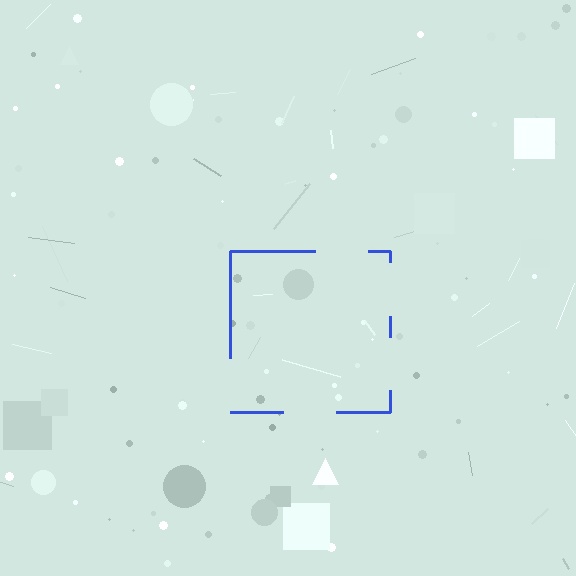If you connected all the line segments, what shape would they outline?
They would outline a square.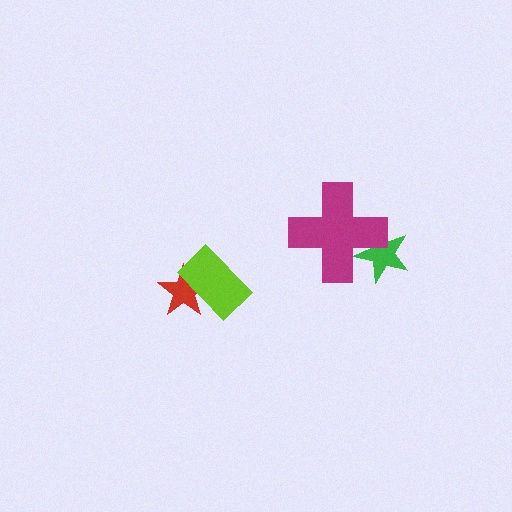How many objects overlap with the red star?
1 object overlaps with the red star.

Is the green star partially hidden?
Yes, it is partially covered by another shape.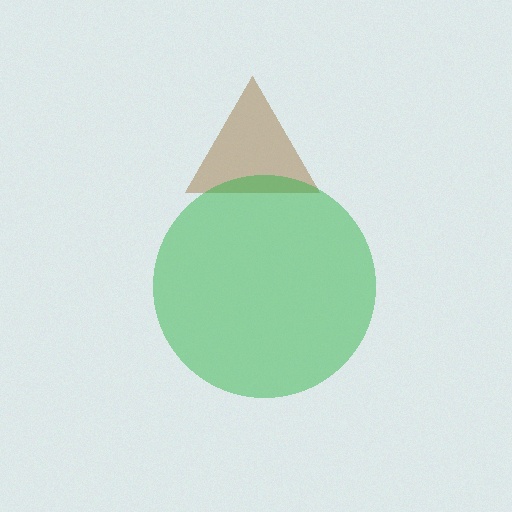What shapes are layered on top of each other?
The layered shapes are: a brown triangle, a green circle.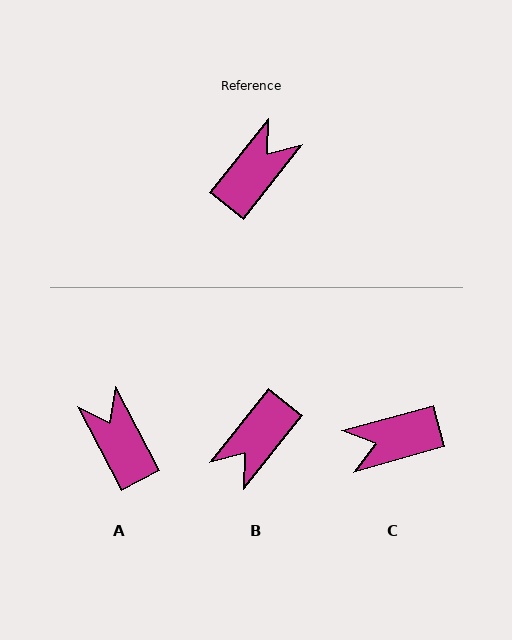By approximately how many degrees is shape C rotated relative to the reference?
Approximately 144 degrees counter-clockwise.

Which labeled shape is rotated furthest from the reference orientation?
B, about 180 degrees away.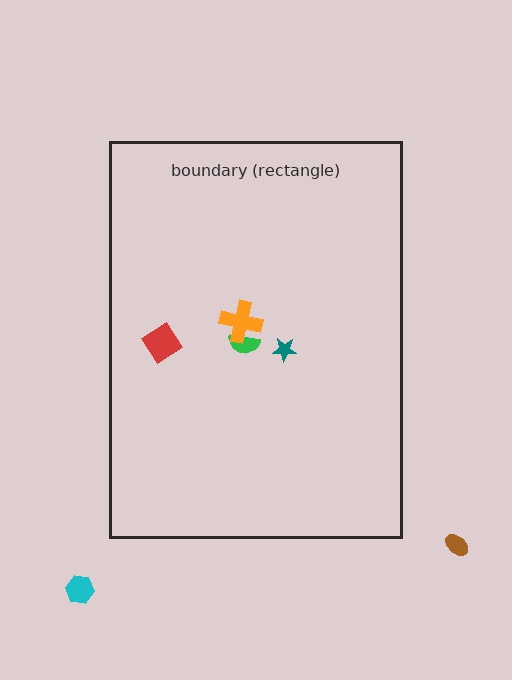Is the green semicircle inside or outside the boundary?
Inside.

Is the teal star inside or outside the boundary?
Inside.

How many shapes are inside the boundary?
4 inside, 2 outside.